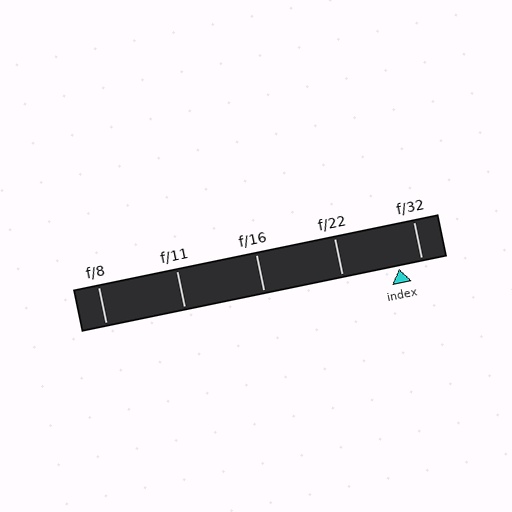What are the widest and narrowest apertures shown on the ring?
The widest aperture shown is f/8 and the narrowest is f/32.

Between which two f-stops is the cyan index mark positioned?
The index mark is between f/22 and f/32.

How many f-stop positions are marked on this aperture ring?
There are 5 f-stop positions marked.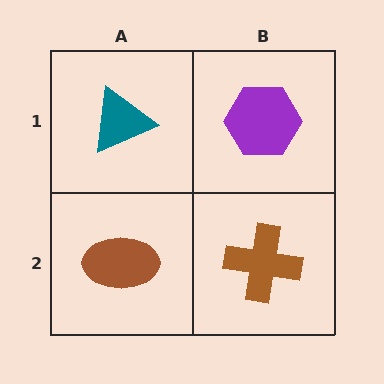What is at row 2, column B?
A brown cross.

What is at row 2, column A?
A brown ellipse.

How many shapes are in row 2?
2 shapes.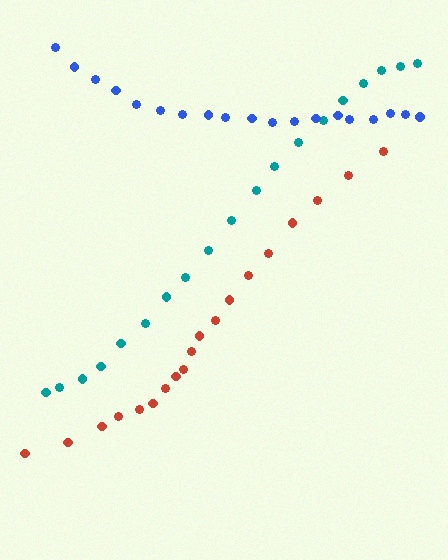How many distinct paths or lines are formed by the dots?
There are 3 distinct paths.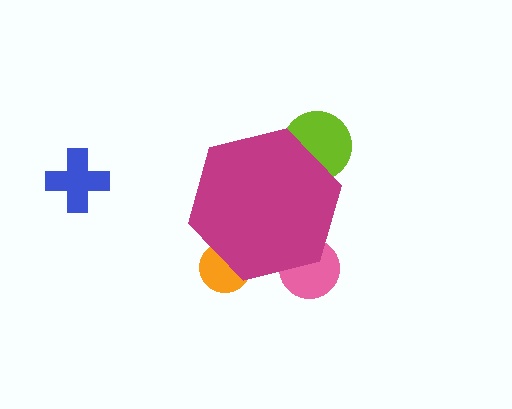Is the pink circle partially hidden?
Yes, the pink circle is partially hidden behind the magenta hexagon.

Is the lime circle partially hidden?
Yes, the lime circle is partially hidden behind the magenta hexagon.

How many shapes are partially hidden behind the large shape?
3 shapes are partially hidden.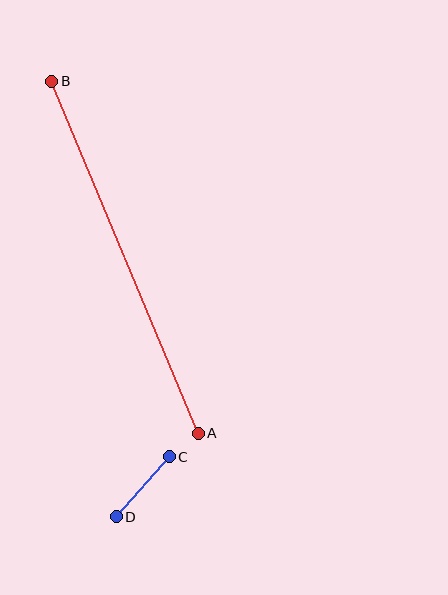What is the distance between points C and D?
The distance is approximately 80 pixels.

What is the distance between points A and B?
The distance is approximately 381 pixels.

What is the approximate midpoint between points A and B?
The midpoint is at approximately (125, 257) pixels.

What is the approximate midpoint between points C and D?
The midpoint is at approximately (143, 487) pixels.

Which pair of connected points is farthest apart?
Points A and B are farthest apart.